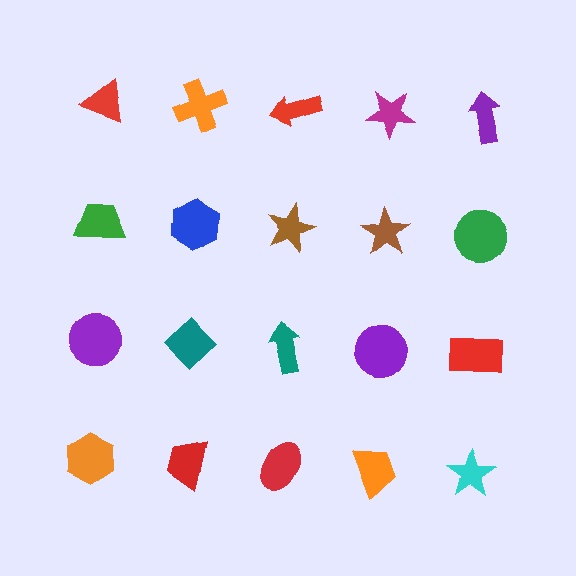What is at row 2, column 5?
A green circle.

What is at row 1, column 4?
A magenta star.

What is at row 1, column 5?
A purple arrow.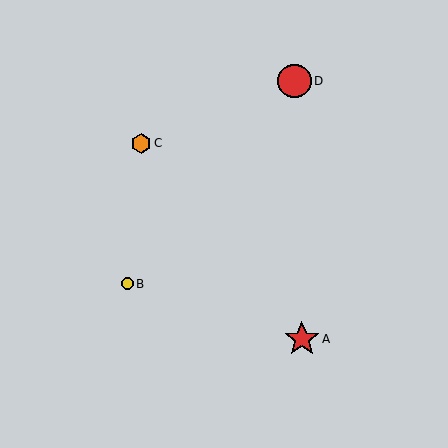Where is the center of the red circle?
The center of the red circle is at (295, 81).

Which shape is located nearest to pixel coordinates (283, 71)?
The red circle (labeled D) at (295, 81) is nearest to that location.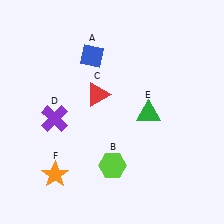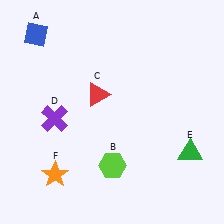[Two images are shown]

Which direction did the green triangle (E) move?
The green triangle (E) moved right.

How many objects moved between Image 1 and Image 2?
2 objects moved between the two images.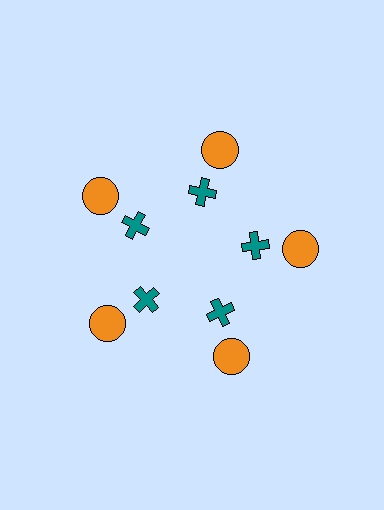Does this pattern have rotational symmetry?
Yes, this pattern has 5-fold rotational symmetry. It looks the same after rotating 72 degrees around the center.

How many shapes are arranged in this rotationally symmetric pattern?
There are 10 shapes, arranged in 5 groups of 2.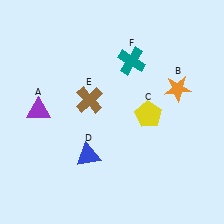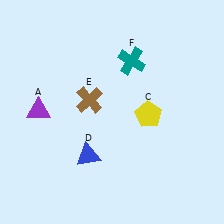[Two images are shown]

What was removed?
The orange star (B) was removed in Image 2.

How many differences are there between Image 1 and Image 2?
There is 1 difference between the two images.